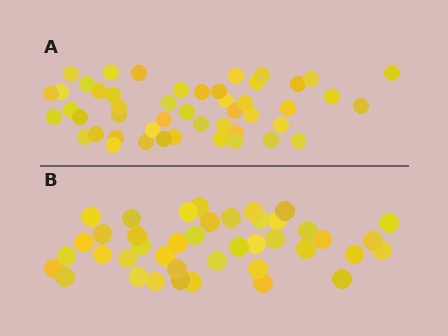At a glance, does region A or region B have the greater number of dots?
Region A (the top region) has more dots.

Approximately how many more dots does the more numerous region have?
Region A has roughly 8 or so more dots than region B.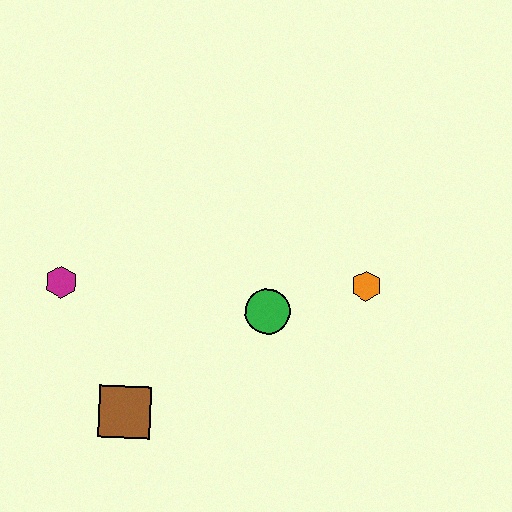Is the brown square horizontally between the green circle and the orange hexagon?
No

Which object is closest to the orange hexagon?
The green circle is closest to the orange hexagon.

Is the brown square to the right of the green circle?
No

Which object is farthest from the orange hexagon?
The magenta hexagon is farthest from the orange hexagon.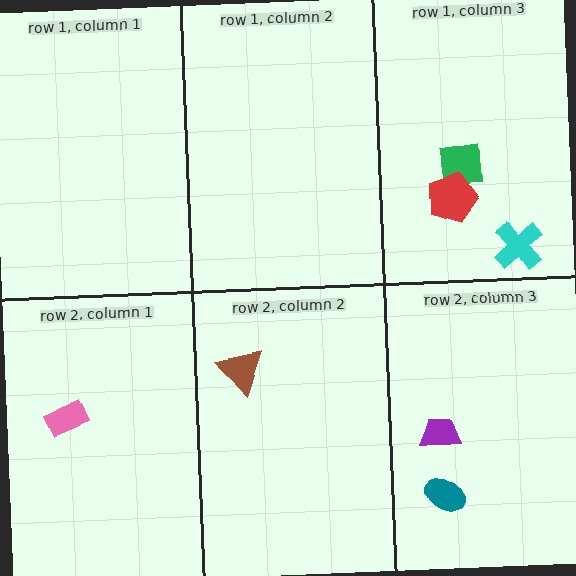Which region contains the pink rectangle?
The row 2, column 1 region.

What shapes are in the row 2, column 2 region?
The brown triangle.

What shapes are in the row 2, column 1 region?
The pink rectangle.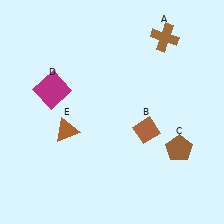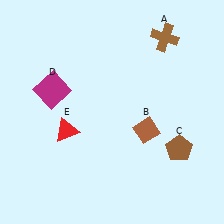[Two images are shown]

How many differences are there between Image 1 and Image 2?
There is 1 difference between the two images.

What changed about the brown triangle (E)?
In Image 1, E is brown. In Image 2, it changed to red.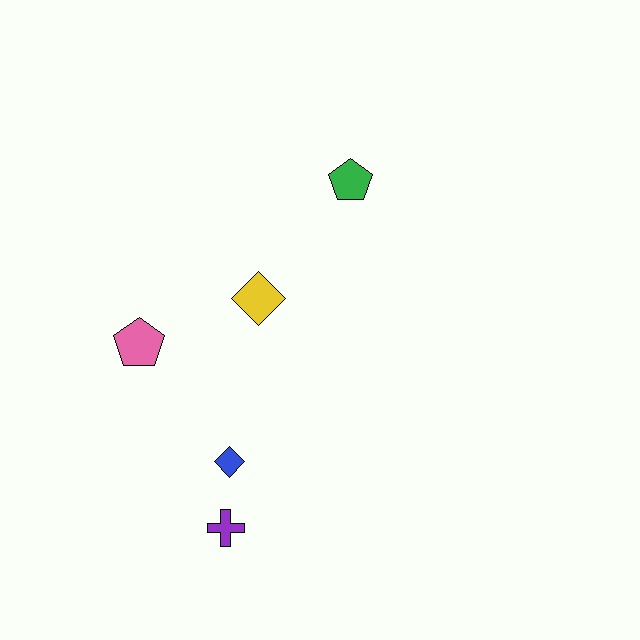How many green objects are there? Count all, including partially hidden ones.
There is 1 green object.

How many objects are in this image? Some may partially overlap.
There are 5 objects.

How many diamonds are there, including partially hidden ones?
There are 2 diamonds.